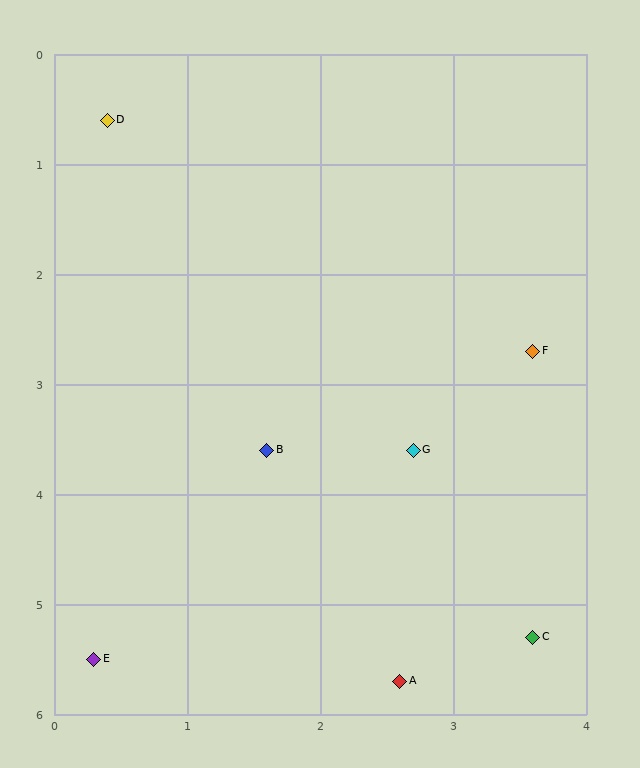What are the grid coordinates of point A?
Point A is at approximately (2.6, 5.7).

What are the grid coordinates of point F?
Point F is at approximately (3.6, 2.7).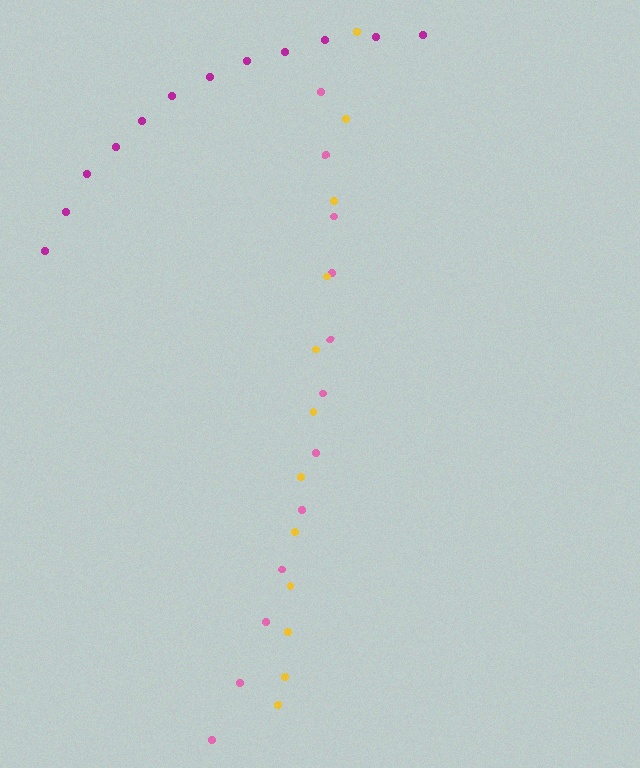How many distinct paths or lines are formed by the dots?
There are 3 distinct paths.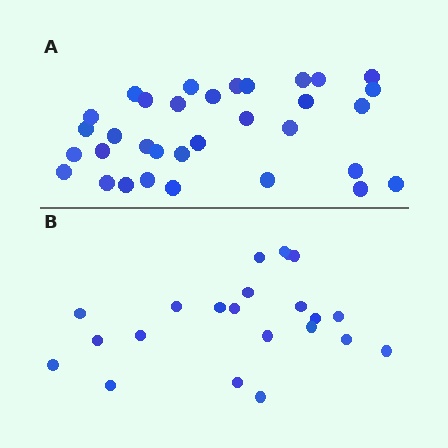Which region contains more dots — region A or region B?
Region A (the top region) has more dots.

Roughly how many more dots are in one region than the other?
Region A has roughly 12 or so more dots than region B.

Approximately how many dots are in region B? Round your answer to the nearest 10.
About 20 dots. (The exact count is 22, which rounds to 20.)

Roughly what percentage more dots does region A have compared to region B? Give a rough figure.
About 50% more.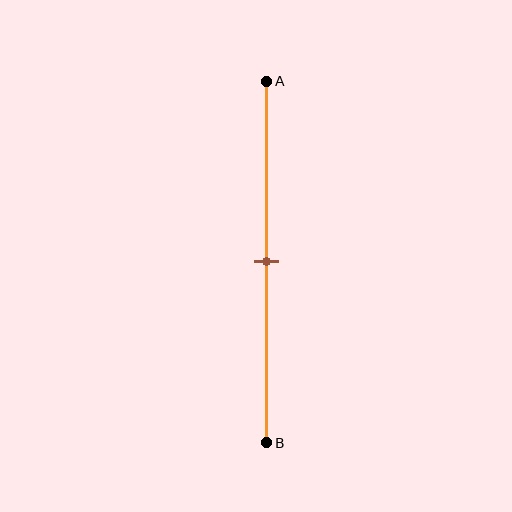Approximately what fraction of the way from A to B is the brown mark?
The brown mark is approximately 50% of the way from A to B.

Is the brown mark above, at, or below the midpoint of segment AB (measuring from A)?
The brown mark is approximately at the midpoint of segment AB.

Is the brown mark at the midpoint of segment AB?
Yes, the mark is approximately at the midpoint.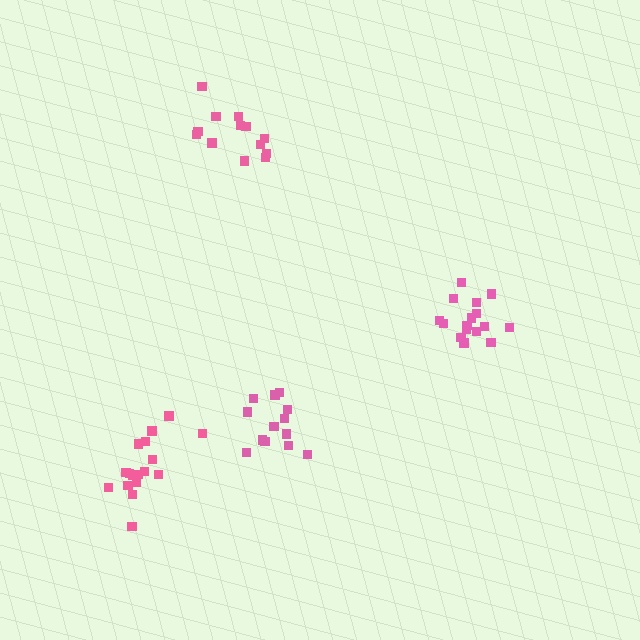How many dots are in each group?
Group 1: 13 dots, Group 2: 13 dots, Group 3: 16 dots, Group 4: 17 dots (59 total).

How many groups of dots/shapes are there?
There are 4 groups.